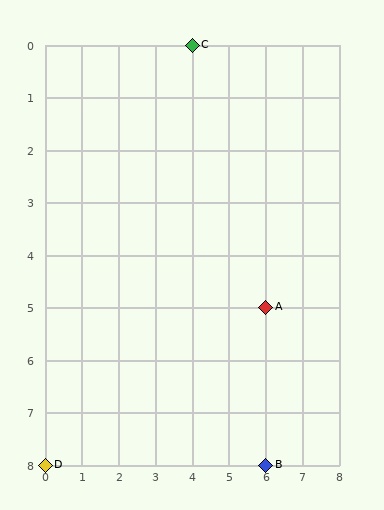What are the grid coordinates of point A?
Point A is at grid coordinates (6, 5).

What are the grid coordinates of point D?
Point D is at grid coordinates (0, 8).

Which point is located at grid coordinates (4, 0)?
Point C is at (4, 0).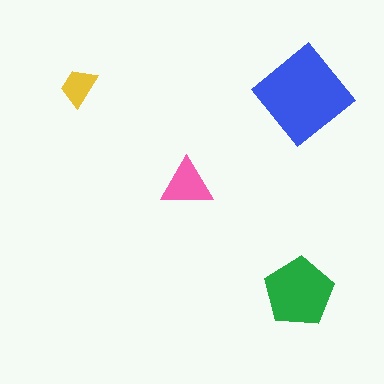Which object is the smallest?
The yellow trapezoid.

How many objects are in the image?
There are 4 objects in the image.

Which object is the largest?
The blue diamond.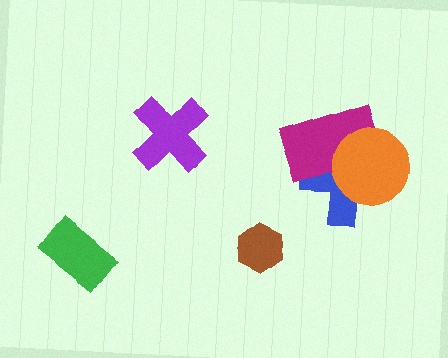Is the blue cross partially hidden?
Yes, it is partially covered by another shape.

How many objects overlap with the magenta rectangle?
2 objects overlap with the magenta rectangle.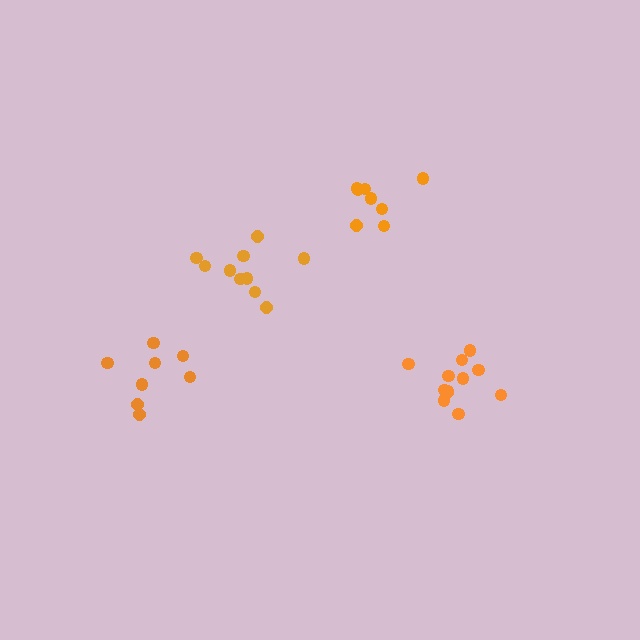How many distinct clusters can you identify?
There are 4 distinct clusters.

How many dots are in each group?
Group 1: 8 dots, Group 2: 11 dots, Group 3: 12 dots, Group 4: 8 dots (39 total).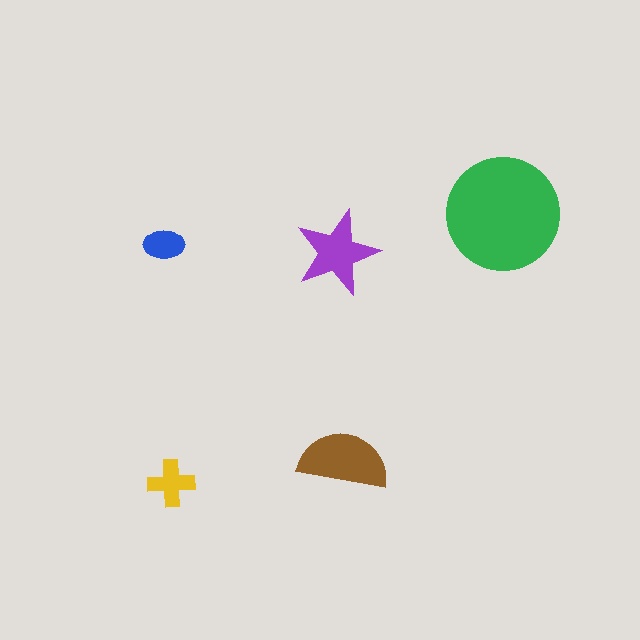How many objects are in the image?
There are 5 objects in the image.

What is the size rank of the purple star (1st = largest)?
3rd.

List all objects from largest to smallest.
The green circle, the brown semicircle, the purple star, the yellow cross, the blue ellipse.